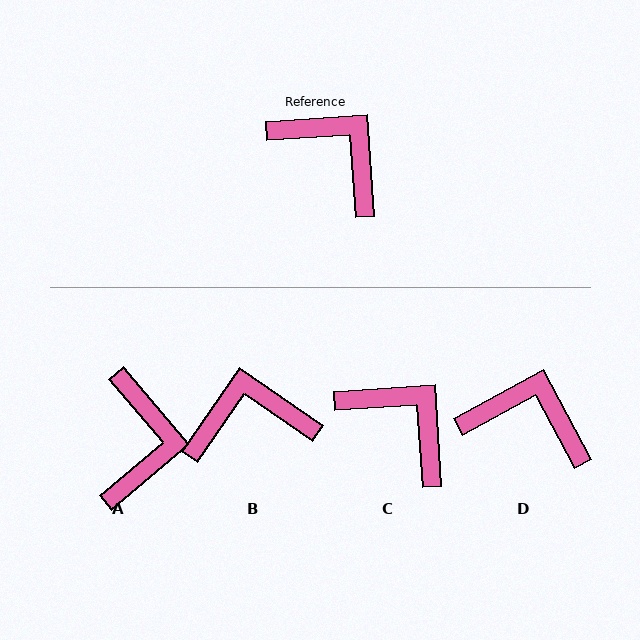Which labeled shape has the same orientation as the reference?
C.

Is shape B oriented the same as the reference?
No, it is off by about 51 degrees.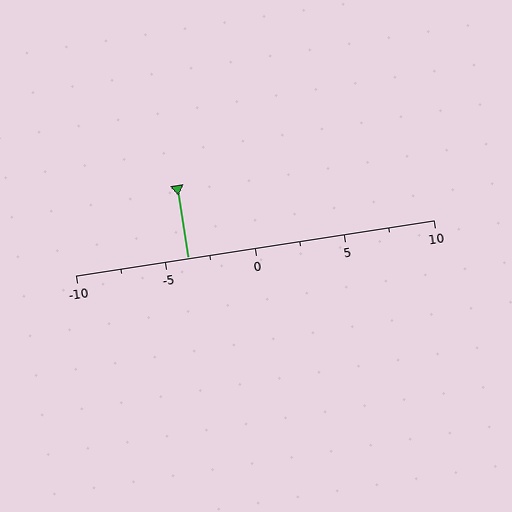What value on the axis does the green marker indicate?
The marker indicates approximately -3.8.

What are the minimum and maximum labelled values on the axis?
The axis runs from -10 to 10.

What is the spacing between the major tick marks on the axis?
The major ticks are spaced 5 apart.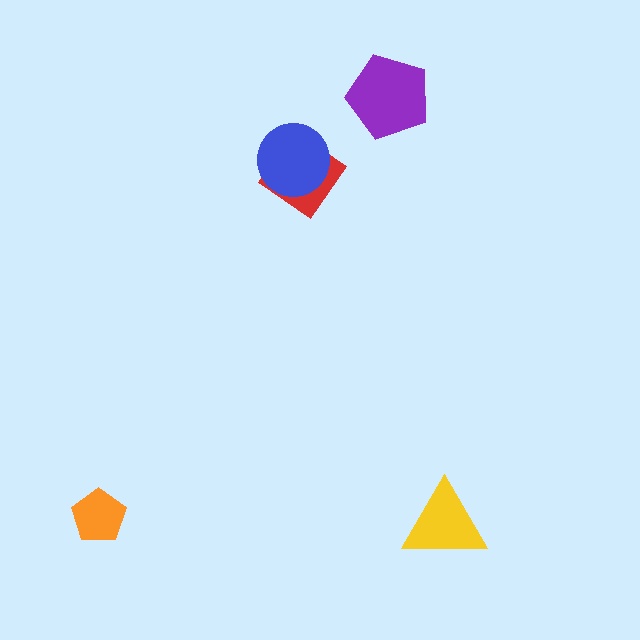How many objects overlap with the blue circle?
1 object overlaps with the blue circle.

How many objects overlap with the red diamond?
1 object overlaps with the red diamond.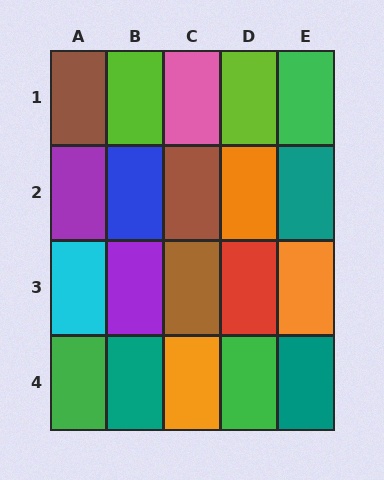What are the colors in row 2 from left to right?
Purple, blue, brown, orange, teal.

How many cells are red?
1 cell is red.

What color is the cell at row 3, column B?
Purple.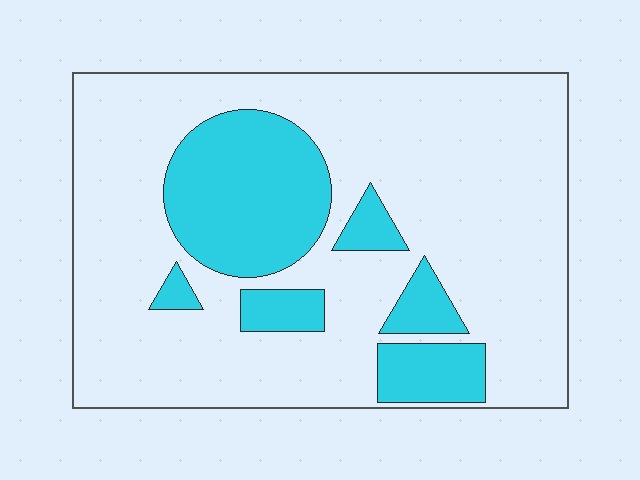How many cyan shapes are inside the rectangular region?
6.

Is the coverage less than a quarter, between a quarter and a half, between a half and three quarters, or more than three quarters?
Less than a quarter.